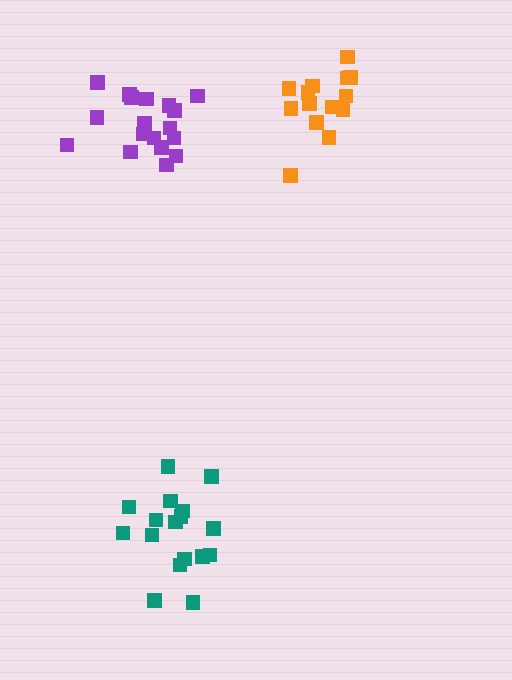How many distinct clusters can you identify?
There are 3 distinct clusters.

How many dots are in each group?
Group 1: 17 dots, Group 2: 14 dots, Group 3: 18 dots (49 total).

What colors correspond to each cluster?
The clusters are colored: teal, orange, purple.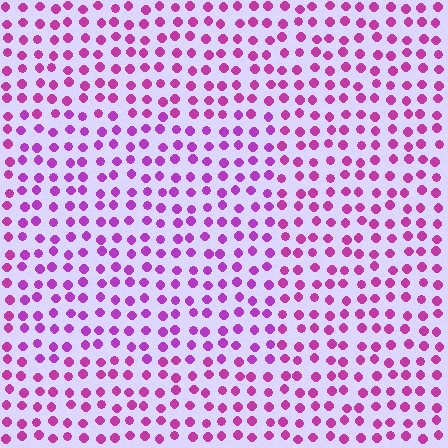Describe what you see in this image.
The image is filled with small magenta elements in a uniform arrangement. A rectangle-shaped region is visible where the elements are tinted to a slightly different hue, forming a subtle color boundary.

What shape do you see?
I see a rectangle.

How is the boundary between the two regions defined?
The boundary is defined purely by a slight shift in hue (about 19 degrees). Spacing, size, and orientation are identical on both sides.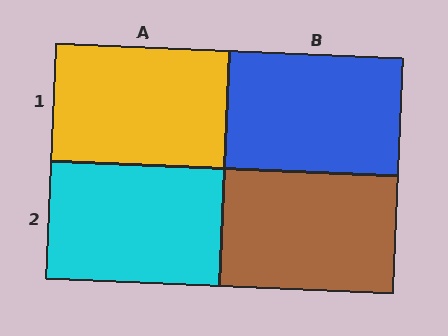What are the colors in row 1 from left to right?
Yellow, blue.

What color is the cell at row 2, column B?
Brown.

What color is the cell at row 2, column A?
Cyan.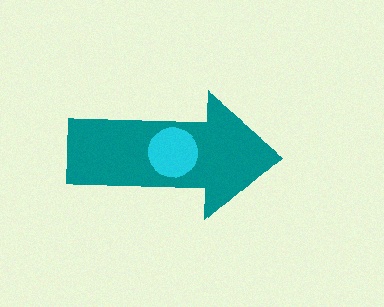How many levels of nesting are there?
2.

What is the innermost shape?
The cyan circle.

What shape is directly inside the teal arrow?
The cyan circle.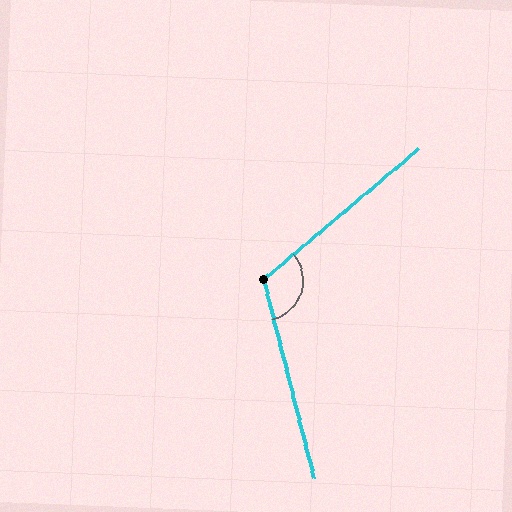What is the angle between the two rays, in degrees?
Approximately 116 degrees.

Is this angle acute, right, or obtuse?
It is obtuse.